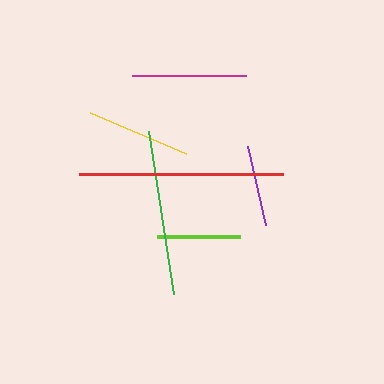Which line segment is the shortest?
The purple line is the shortest at approximately 80 pixels.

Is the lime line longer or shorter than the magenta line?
The magenta line is longer than the lime line.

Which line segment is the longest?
The red line is the longest at approximately 204 pixels.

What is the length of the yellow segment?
The yellow segment is approximately 104 pixels long.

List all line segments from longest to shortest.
From longest to shortest: red, green, magenta, yellow, lime, purple.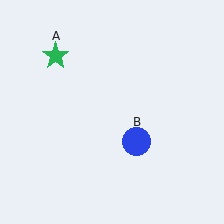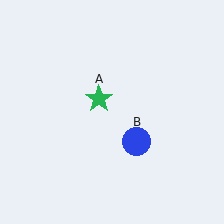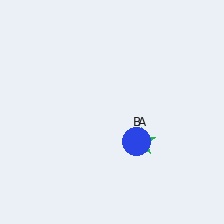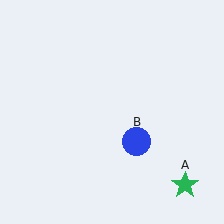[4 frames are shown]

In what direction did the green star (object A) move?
The green star (object A) moved down and to the right.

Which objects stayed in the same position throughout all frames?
Blue circle (object B) remained stationary.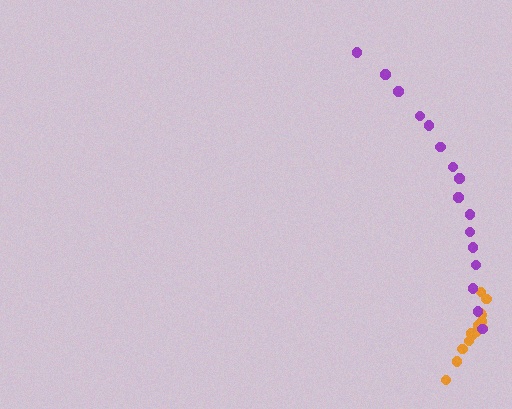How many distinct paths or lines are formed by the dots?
There are 2 distinct paths.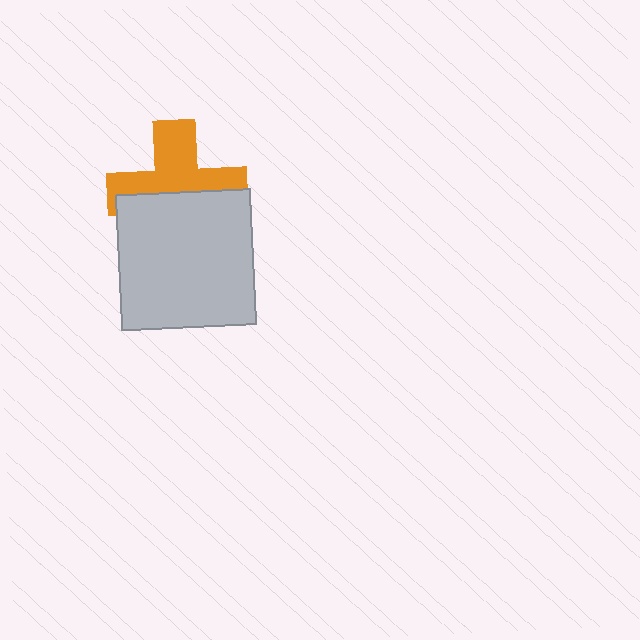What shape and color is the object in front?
The object in front is a light gray square.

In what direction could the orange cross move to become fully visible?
The orange cross could move up. That would shift it out from behind the light gray square entirely.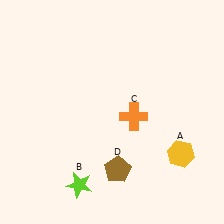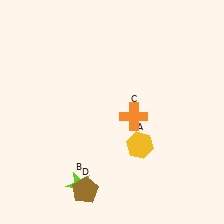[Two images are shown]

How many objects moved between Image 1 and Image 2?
2 objects moved between the two images.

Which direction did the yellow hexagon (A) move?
The yellow hexagon (A) moved left.